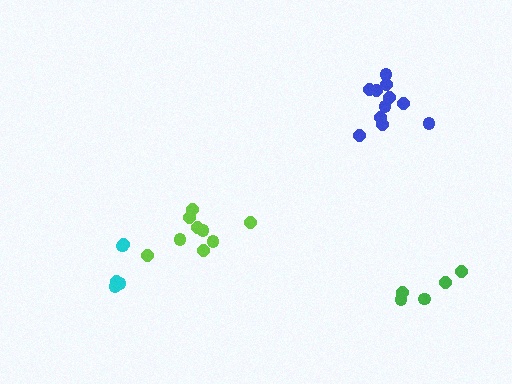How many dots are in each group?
Group 1: 9 dots, Group 2: 5 dots, Group 3: 11 dots, Group 4: 5 dots (30 total).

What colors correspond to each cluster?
The clusters are colored: lime, green, blue, cyan.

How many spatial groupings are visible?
There are 4 spatial groupings.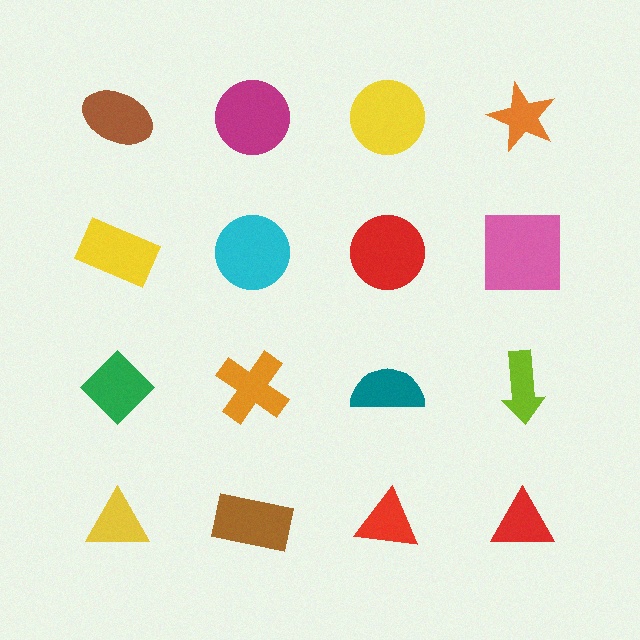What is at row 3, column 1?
A green diamond.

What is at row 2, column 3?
A red circle.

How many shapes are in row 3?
4 shapes.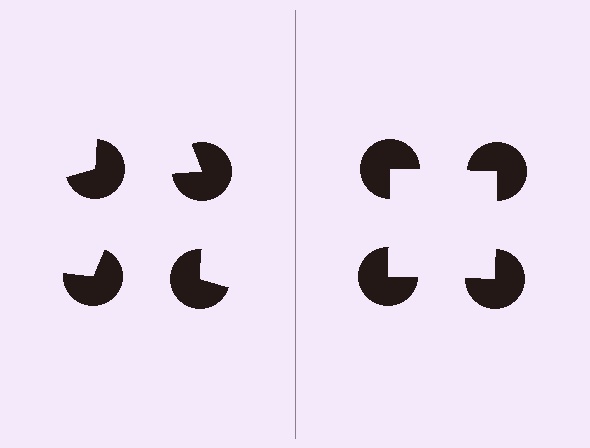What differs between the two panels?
The pac-man discs are positioned identically on both sides; only the wedge orientations differ. On the right they align to a square; on the left they are misaligned.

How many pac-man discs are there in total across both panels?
8 — 4 on each side.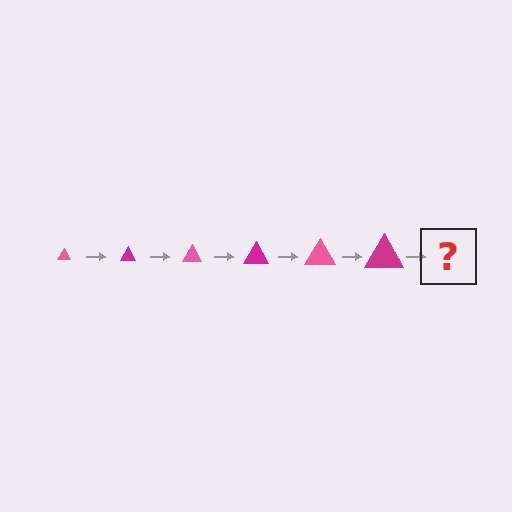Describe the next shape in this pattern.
It should be a pink triangle, larger than the previous one.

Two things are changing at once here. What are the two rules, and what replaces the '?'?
The two rules are that the triangle grows larger each step and the color cycles through pink and magenta. The '?' should be a pink triangle, larger than the previous one.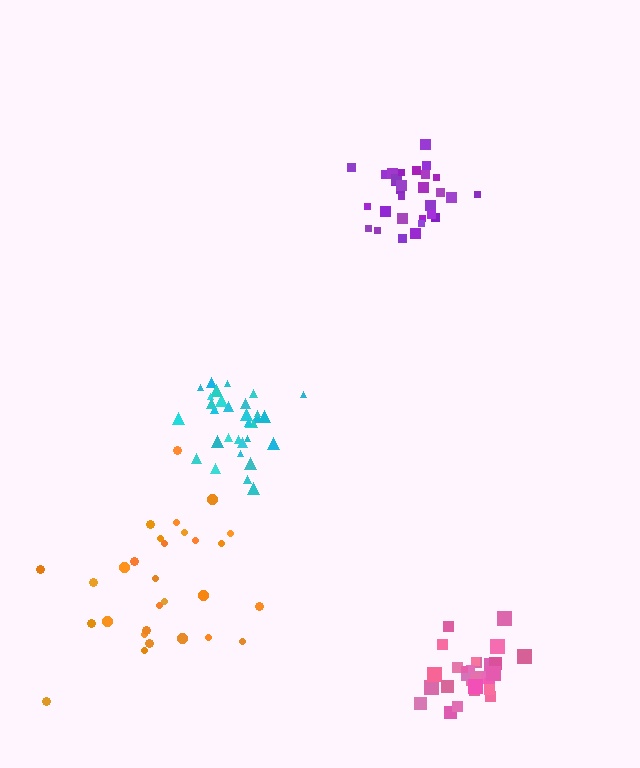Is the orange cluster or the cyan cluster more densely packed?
Cyan.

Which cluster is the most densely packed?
Cyan.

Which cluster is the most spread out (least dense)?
Orange.